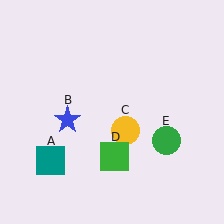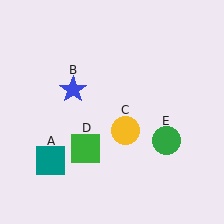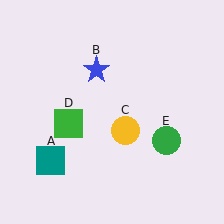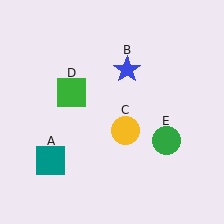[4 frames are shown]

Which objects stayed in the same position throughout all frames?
Teal square (object A) and yellow circle (object C) and green circle (object E) remained stationary.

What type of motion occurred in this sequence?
The blue star (object B), green square (object D) rotated clockwise around the center of the scene.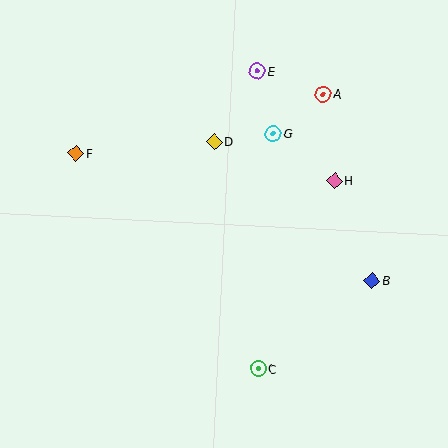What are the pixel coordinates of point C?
Point C is at (258, 369).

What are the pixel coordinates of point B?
Point B is at (372, 280).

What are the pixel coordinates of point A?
Point A is at (323, 94).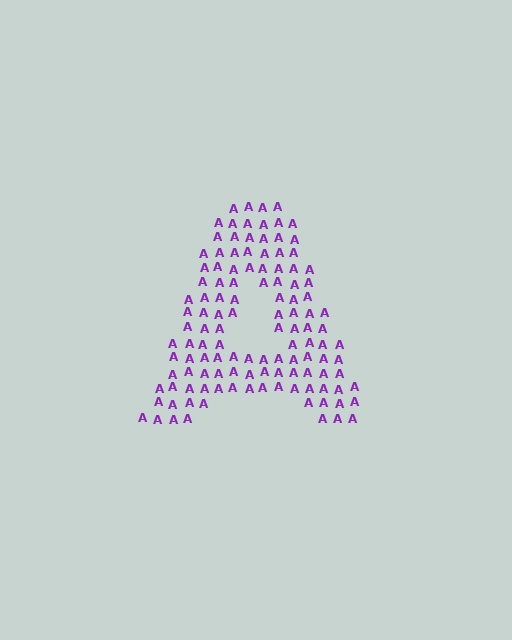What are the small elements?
The small elements are letter A's.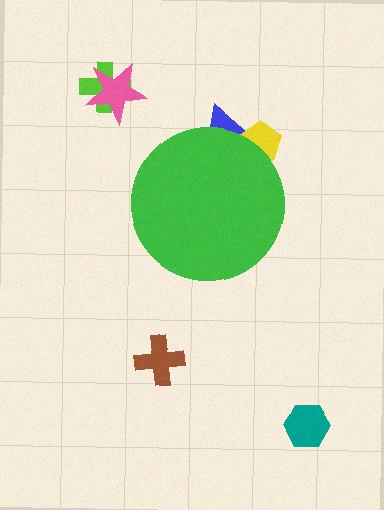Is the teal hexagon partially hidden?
No, the teal hexagon is fully visible.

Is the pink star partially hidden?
No, the pink star is fully visible.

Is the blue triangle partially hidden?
Yes, the blue triangle is partially hidden behind the green circle.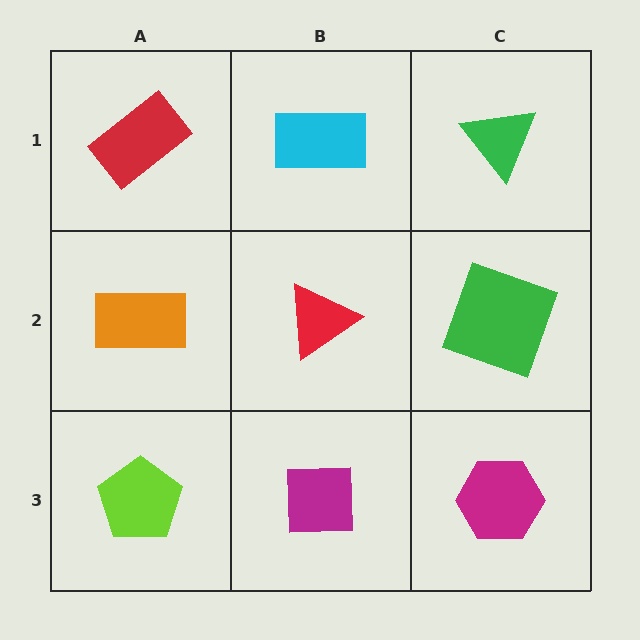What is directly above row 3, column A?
An orange rectangle.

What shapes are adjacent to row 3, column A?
An orange rectangle (row 2, column A), a magenta square (row 3, column B).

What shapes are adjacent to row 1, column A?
An orange rectangle (row 2, column A), a cyan rectangle (row 1, column B).